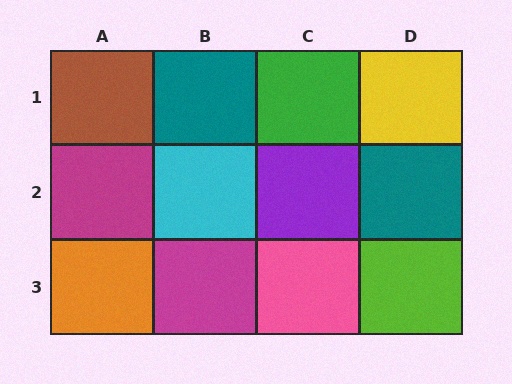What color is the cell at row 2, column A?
Magenta.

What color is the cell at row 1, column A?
Brown.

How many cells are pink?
1 cell is pink.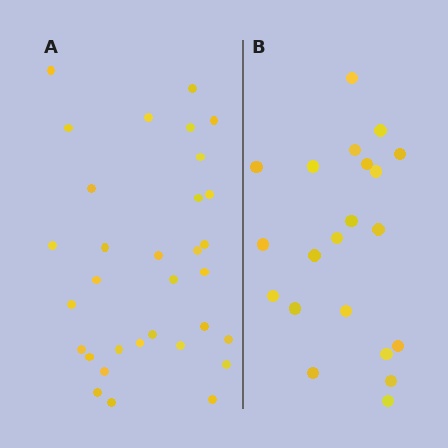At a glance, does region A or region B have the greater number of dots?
Region A (the left region) has more dots.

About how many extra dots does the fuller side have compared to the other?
Region A has roughly 12 or so more dots than region B.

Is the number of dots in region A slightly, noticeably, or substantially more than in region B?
Region A has substantially more. The ratio is roughly 1.5 to 1.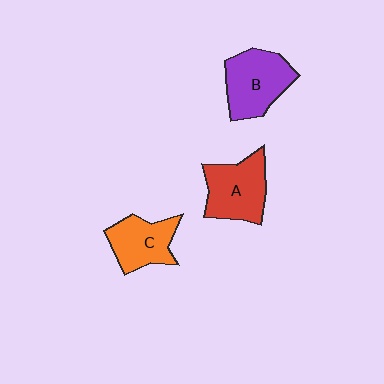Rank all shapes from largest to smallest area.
From largest to smallest: B (purple), A (red), C (orange).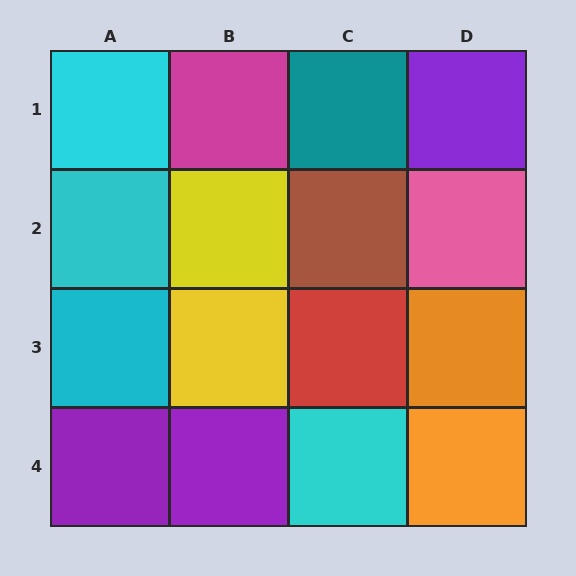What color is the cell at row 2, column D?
Pink.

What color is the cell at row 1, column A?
Cyan.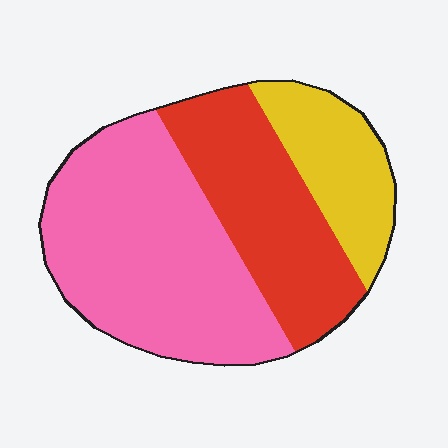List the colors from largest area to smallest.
From largest to smallest: pink, red, yellow.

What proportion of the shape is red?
Red takes up about one third (1/3) of the shape.